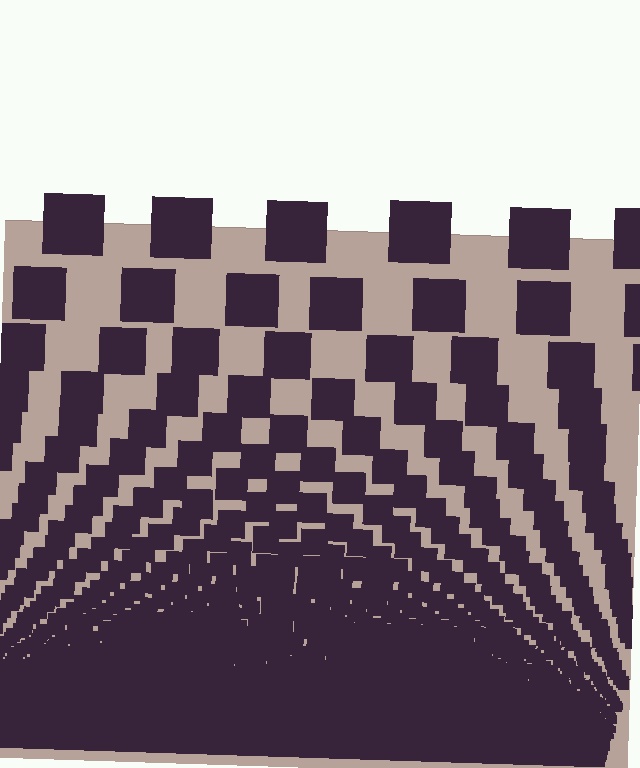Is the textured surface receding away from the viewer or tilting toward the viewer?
The surface appears to tilt toward the viewer. Texture elements get larger and sparser toward the top.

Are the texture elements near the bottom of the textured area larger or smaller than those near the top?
Smaller. The gradient is inverted — elements near the bottom are smaller and denser.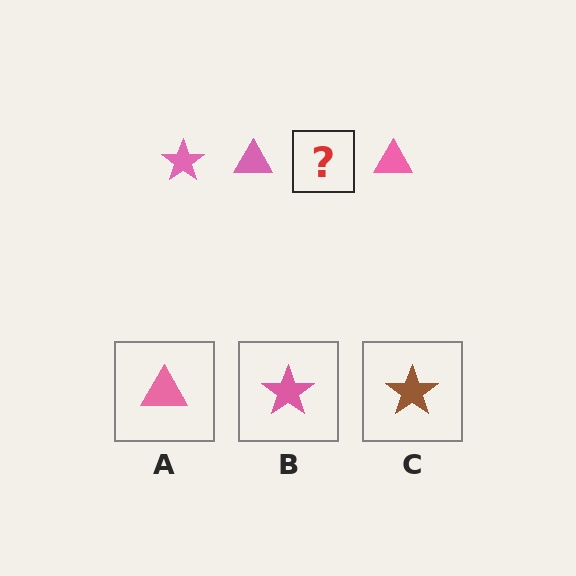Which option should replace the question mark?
Option B.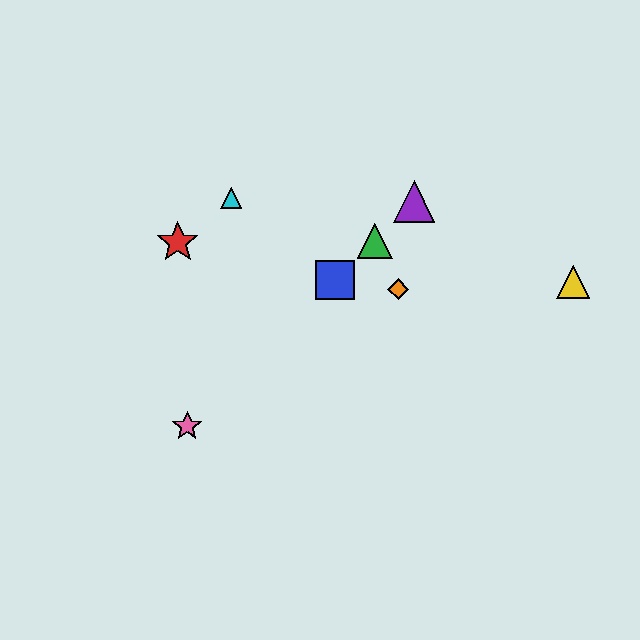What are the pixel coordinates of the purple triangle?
The purple triangle is at (414, 202).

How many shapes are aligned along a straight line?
4 shapes (the blue square, the green triangle, the purple triangle, the pink star) are aligned along a straight line.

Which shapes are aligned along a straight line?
The blue square, the green triangle, the purple triangle, the pink star are aligned along a straight line.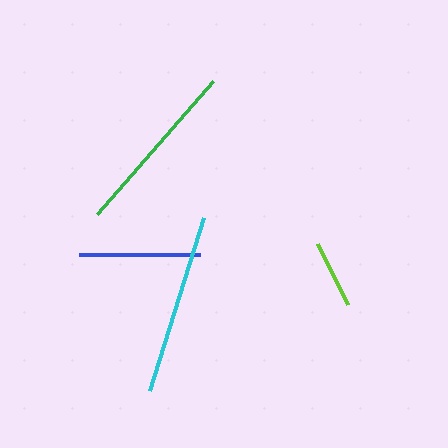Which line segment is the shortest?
The lime line is the shortest at approximately 68 pixels.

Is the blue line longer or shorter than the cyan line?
The cyan line is longer than the blue line.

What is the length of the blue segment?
The blue segment is approximately 121 pixels long.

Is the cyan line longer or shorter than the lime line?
The cyan line is longer than the lime line.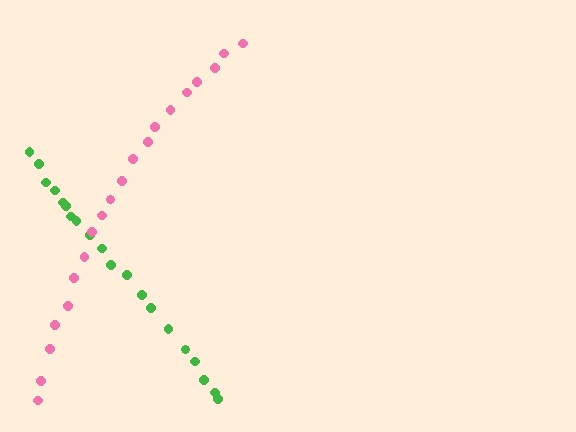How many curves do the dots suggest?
There are 2 distinct paths.